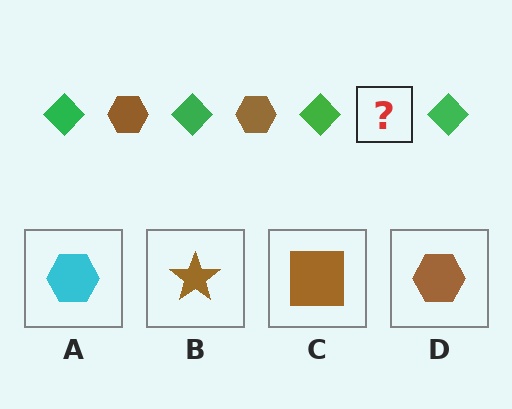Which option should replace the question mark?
Option D.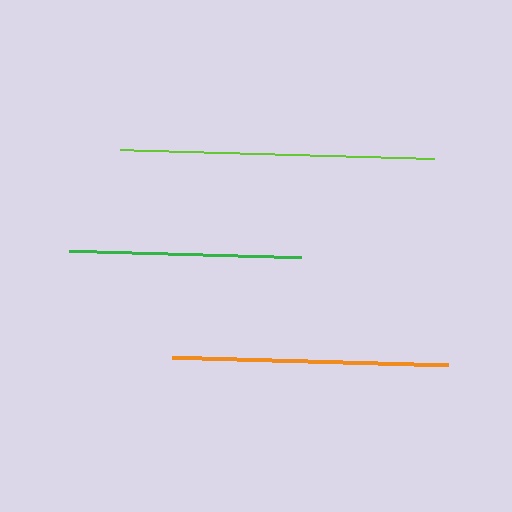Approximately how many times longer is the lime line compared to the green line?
The lime line is approximately 1.4 times the length of the green line.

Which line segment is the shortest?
The green line is the shortest at approximately 232 pixels.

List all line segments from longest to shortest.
From longest to shortest: lime, orange, green.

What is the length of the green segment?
The green segment is approximately 232 pixels long.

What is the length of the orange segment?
The orange segment is approximately 276 pixels long.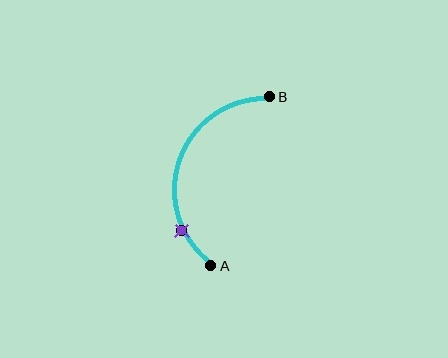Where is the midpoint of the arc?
The arc midpoint is the point on the curve farthest from the straight line joining A and B. It sits to the left of that line.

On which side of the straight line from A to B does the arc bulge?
The arc bulges to the left of the straight line connecting A and B.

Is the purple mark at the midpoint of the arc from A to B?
No. The purple mark lies on the arc but is closer to endpoint A. The arc midpoint would be at the point on the curve equidistant along the arc from both A and B.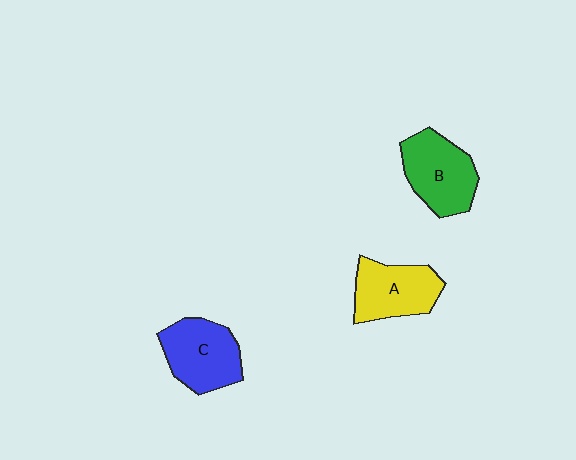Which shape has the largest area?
Shape B (green).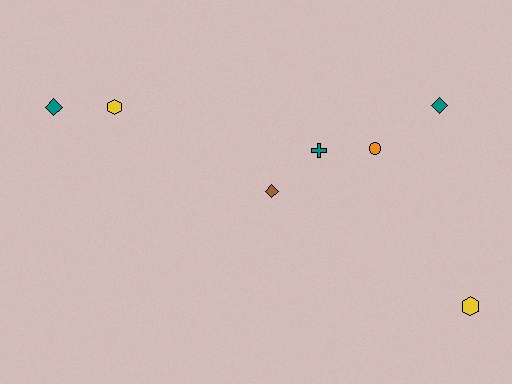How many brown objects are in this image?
There is 1 brown object.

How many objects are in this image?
There are 7 objects.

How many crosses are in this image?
There is 1 cross.